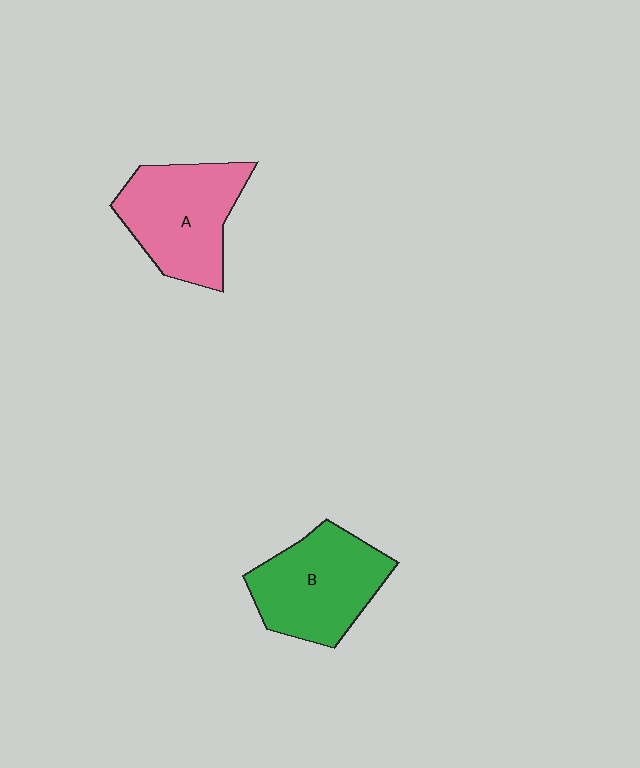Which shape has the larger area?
Shape A (pink).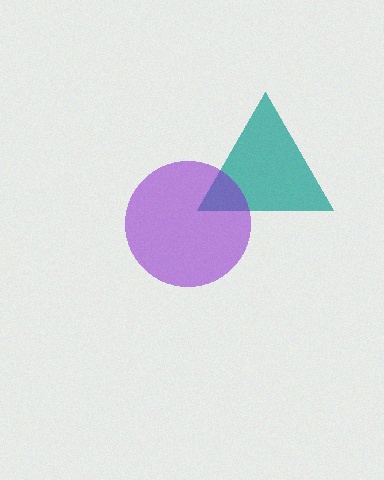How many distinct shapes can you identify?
There are 2 distinct shapes: a teal triangle, a purple circle.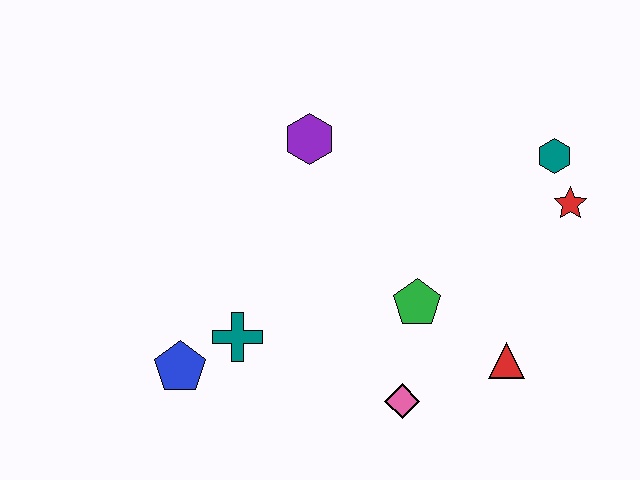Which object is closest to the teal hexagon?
The red star is closest to the teal hexagon.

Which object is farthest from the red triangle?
The blue pentagon is farthest from the red triangle.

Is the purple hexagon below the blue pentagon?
No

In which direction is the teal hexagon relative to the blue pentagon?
The teal hexagon is to the right of the blue pentagon.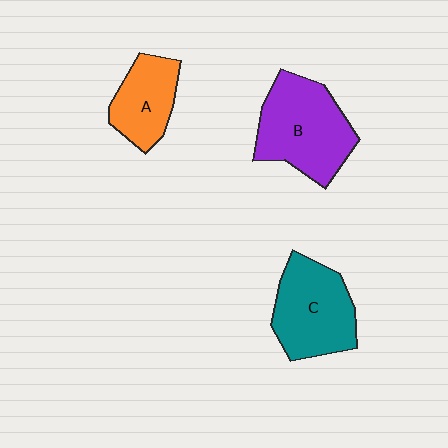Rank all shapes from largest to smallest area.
From largest to smallest: B (purple), C (teal), A (orange).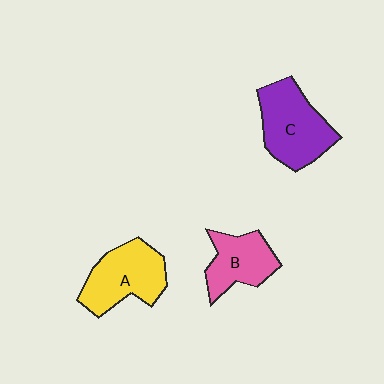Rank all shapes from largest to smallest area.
From largest to smallest: C (purple), A (yellow), B (pink).